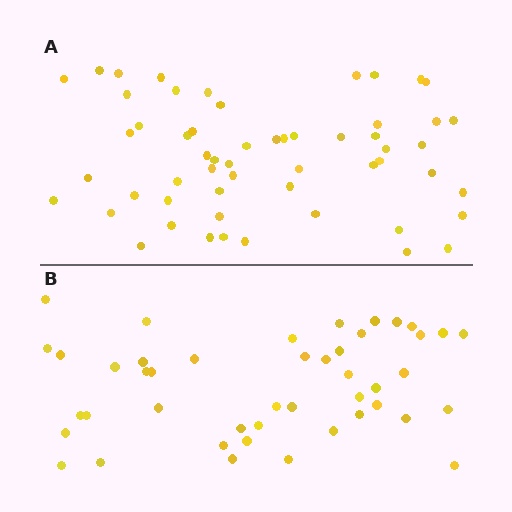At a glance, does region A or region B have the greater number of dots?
Region A (the top region) has more dots.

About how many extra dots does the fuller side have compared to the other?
Region A has roughly 12 or so more dots than region B.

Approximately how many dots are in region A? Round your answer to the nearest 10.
About 60 dots. (The exact count is 56, which rounds to 60.)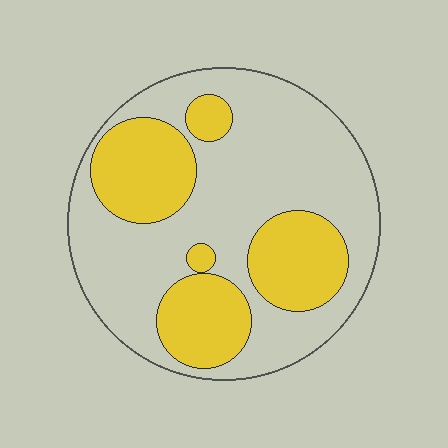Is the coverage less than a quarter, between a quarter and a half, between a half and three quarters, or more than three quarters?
Between a quarter and a half.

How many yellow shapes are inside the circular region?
5.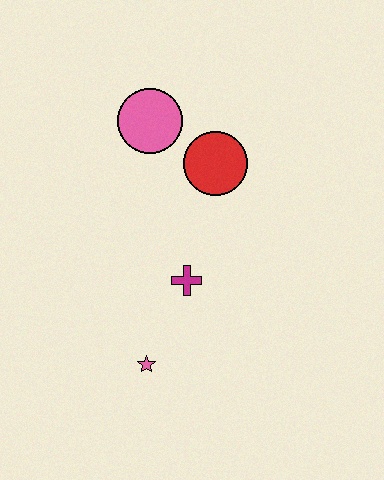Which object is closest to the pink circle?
The red circle is closest to the pink circle.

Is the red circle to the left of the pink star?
No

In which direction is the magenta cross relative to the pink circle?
The magenta cross is below the pink circle.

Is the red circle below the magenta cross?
No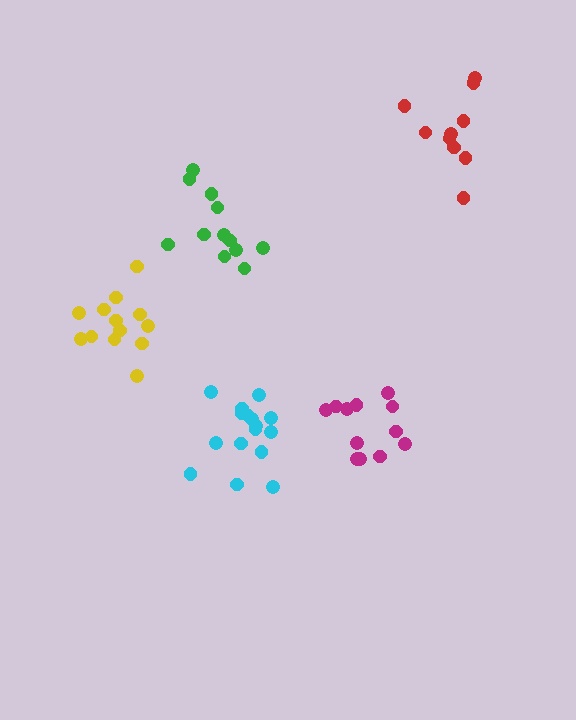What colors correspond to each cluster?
The clusters are colored: cyan, magenta, green, red, yellow.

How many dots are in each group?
Group 1: 16 dots, Group 2: 12 dots, Group 3: 12 dots, Group 4: 10 dots, Group 5: 13 dots (63 total).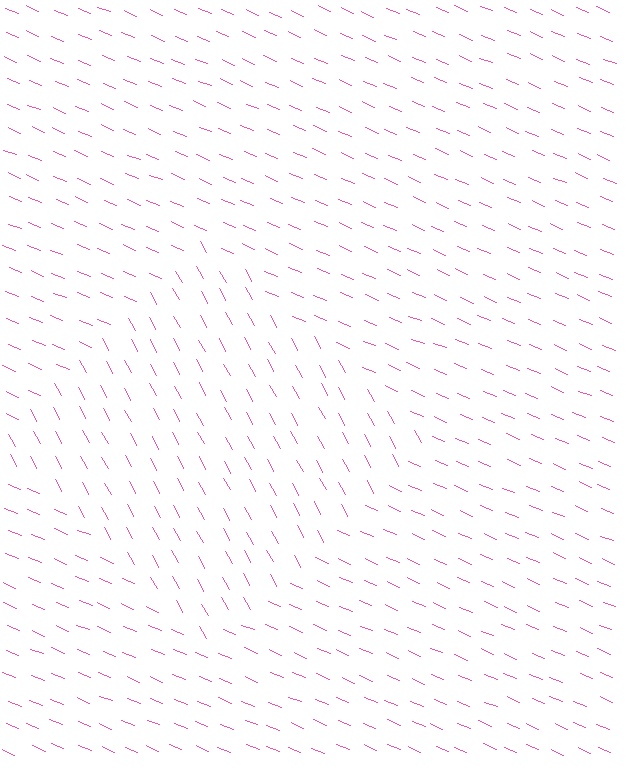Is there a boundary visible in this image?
Yes, there is a texture boundary formed by a change in line orientation.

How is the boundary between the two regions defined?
The boundary is defined purely by a change in line orientation (approximately 39 degrees difference). All lines are the same color and thickness.